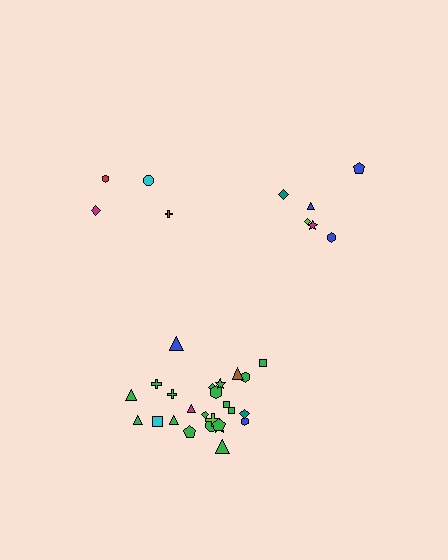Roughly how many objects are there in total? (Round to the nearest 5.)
Roughly 35 objects in total.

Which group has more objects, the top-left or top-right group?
The top-right group.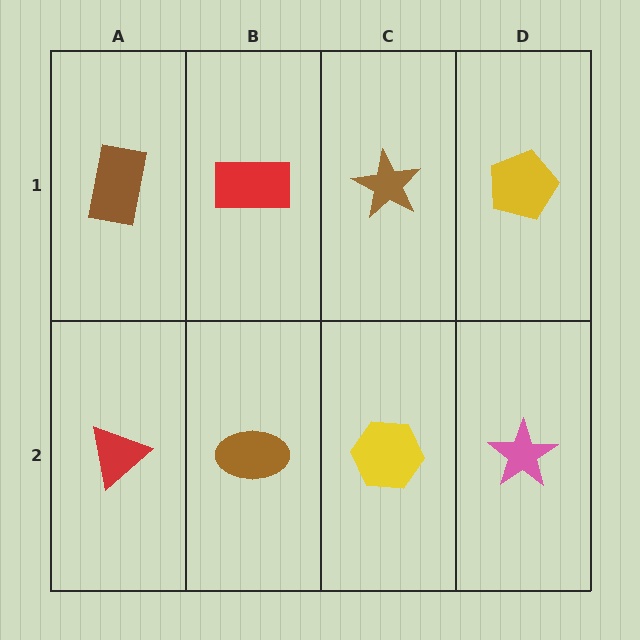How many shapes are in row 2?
4 shapes.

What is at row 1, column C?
A brown star.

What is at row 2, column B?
A brown ellipse.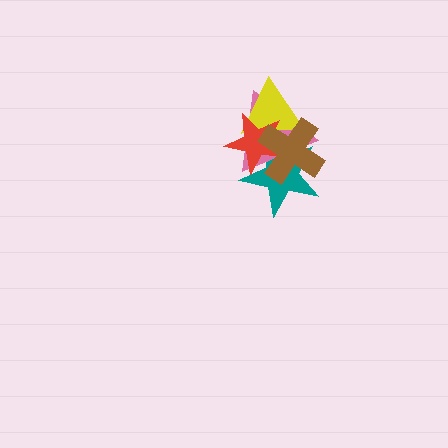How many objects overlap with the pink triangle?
4 objects overlap with the pink triangle.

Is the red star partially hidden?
Yes, it is partially covered by another shape.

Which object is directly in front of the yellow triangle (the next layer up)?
The red star is directly in front of the yellow triangle.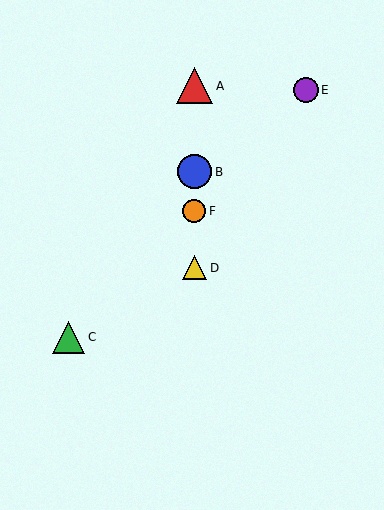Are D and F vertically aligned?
Yes, both are at x≈194.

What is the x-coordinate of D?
Object D is at x≈194.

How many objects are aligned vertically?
4 objects (A, B, D, F) are aligned vertically.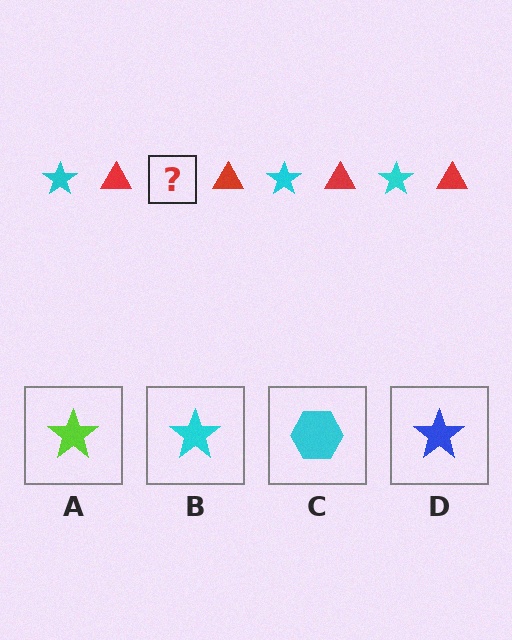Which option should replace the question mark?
Option B.